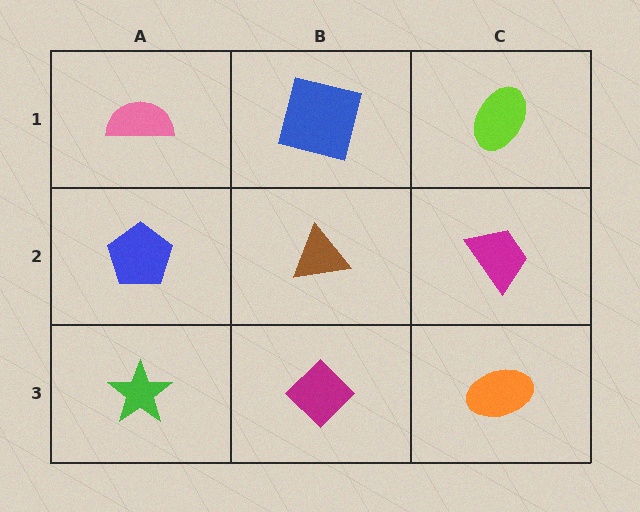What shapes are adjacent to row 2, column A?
A pink semicircle (row 1, column A), a green star (row 3, column A), a brown triangle (row 2, column B).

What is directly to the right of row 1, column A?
A blue square.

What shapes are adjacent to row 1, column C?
A magenta trapezoid (row 2, column C), a blue square (row 1, column B).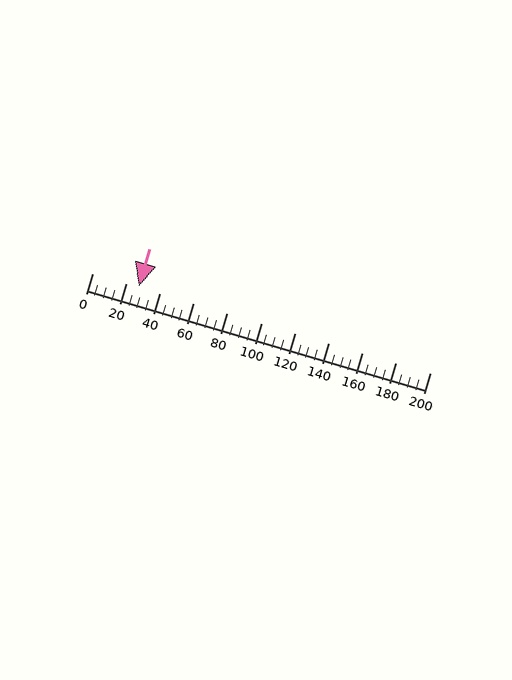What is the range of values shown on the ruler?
The ruler shows values from 0 to 200.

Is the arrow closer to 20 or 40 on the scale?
The arrow is closer to 20.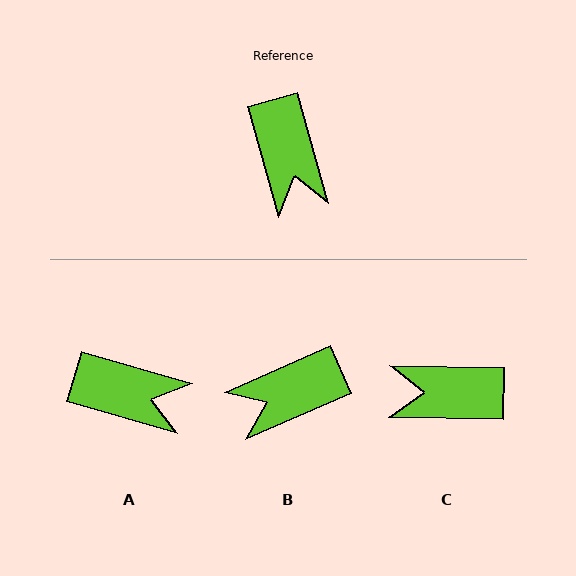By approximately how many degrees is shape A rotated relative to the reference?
Approximately 58 degrees counter-clockwise.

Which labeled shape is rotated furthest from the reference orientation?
C, about 107 degrees away.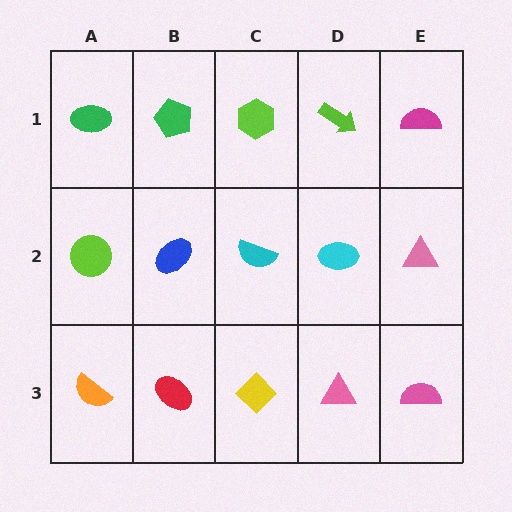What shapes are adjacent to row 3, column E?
A pink triangle (row 2, column E), a pink triangle (row 3, column D).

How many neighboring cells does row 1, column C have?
3.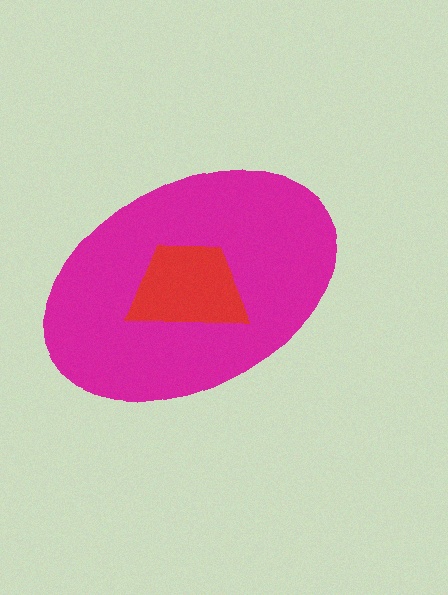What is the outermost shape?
The magenta ellipse.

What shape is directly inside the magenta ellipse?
The red trapezoid.